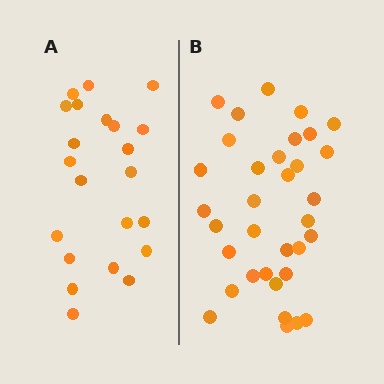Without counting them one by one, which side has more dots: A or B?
Region B (the right region) has more dots.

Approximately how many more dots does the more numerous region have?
Region B has roughly 12 or so more dots than region A.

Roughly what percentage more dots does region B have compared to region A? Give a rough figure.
About 55% more.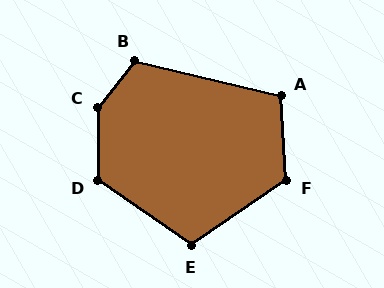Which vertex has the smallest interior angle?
A, at approximately 107 degrees.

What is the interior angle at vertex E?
Approximately 111 degrees (obtuse).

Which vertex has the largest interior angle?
C, at approximately 141 degrees.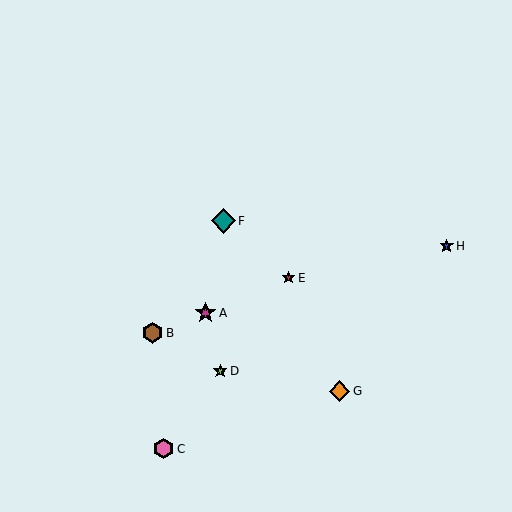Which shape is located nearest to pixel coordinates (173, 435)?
The pink hexagon (labeled C) at (164, 449) is nearest to that location.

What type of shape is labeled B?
Shape B is a brown hexagon.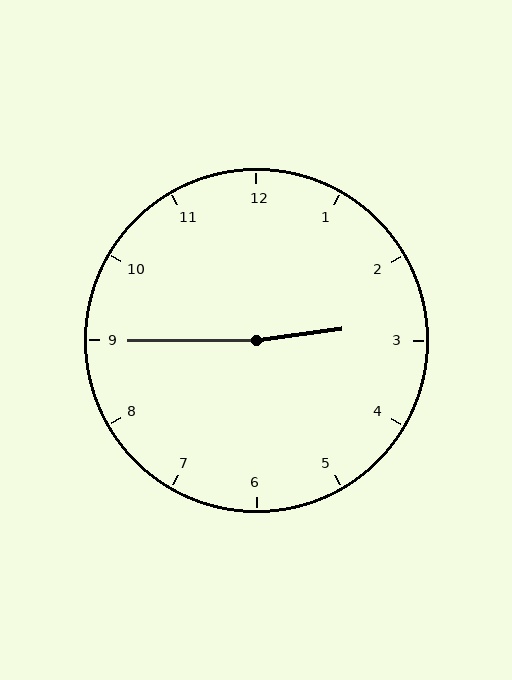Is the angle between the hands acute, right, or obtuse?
It is obtuse.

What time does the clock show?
2:45.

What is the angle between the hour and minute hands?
Approximately 172 degrees.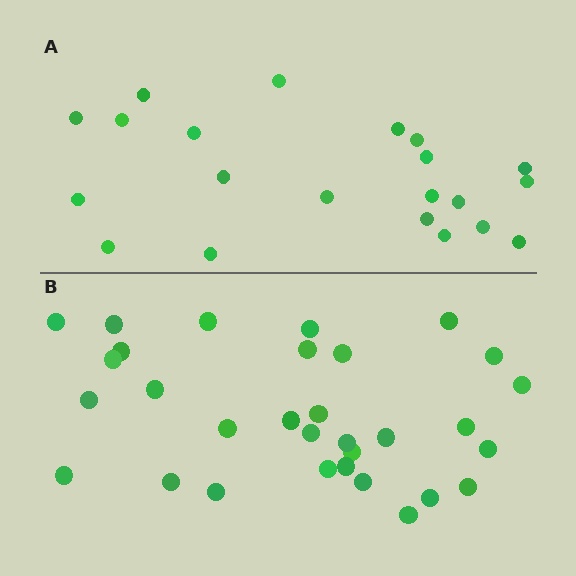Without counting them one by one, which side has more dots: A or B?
Region B (the bottom region) has more dots.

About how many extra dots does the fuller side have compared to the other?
Region B has roughly 10 or so more dots than region A.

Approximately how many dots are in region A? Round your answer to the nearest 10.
About 20 dots. (The exact count is 21, which rounds to 20.)